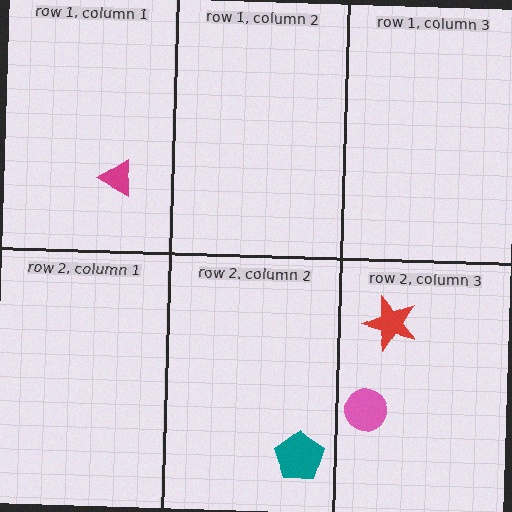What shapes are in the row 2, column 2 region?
The teal pentagon.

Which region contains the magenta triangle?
The row 1, column 1 region.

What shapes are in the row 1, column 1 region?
The magenta triangle.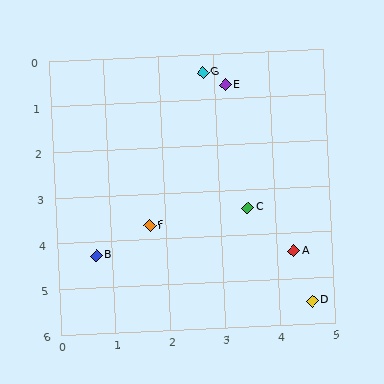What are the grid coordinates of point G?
Point G is at approximately (2.8, 0.4).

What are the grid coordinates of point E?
Point E is at approximately (3.2, 0.7).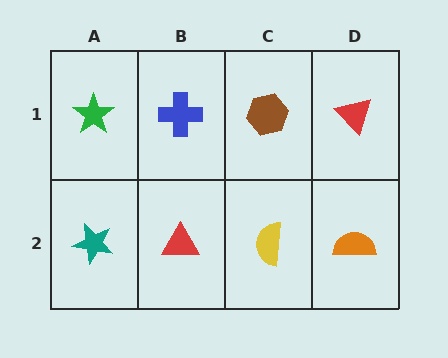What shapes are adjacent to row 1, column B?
A red triangle (row 2, column B), a green star (row 1, column A), a brown hexagon (row 1, column C).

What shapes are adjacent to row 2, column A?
A green star (row 1, column A), a red triangle (row 2, column B).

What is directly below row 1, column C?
A yellow semicircle.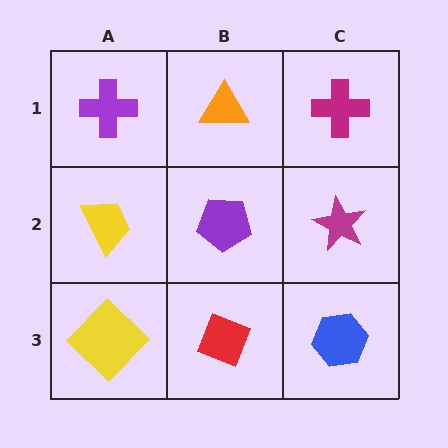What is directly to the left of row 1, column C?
An orange triangle.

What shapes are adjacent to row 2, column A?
A purple cross (row 1, column A), a yellow diamond (row 3, column A), a purple pentagon (row 2, column B).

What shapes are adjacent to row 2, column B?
An orange triangle (row 1, column B), a red diamond (row 3, column B), a yellow trapezoid (row 2, column A), a magenta star (row 2, column C).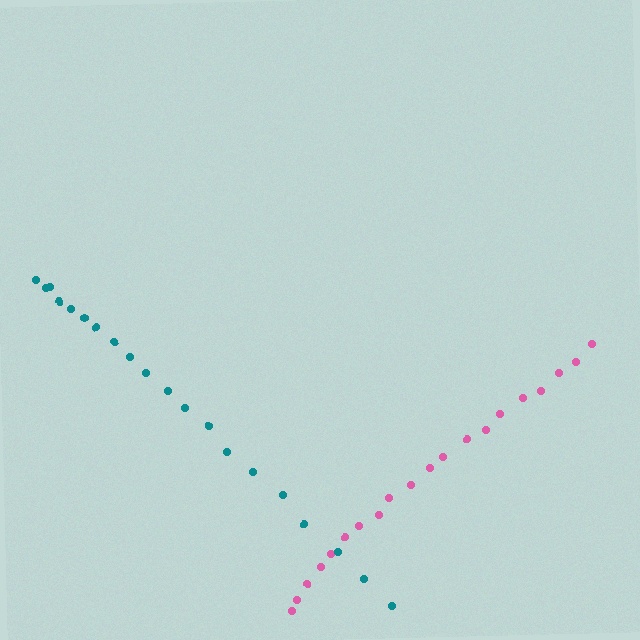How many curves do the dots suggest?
There are 2 distinct paths.